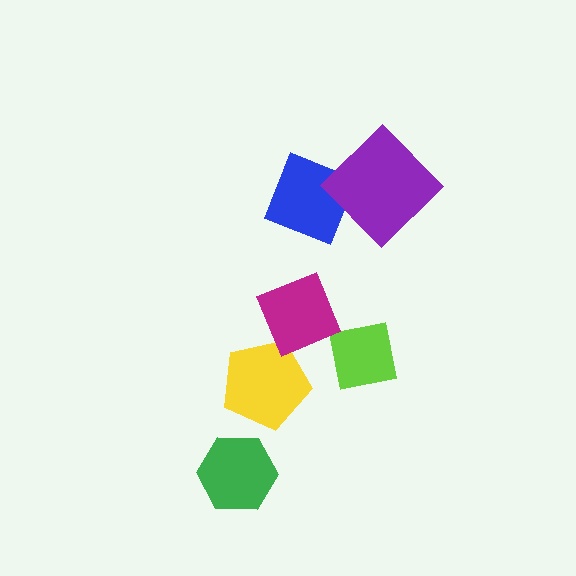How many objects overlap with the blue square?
0 objects overlap with the blue square.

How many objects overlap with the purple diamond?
0 objects overlap with the purple diamond.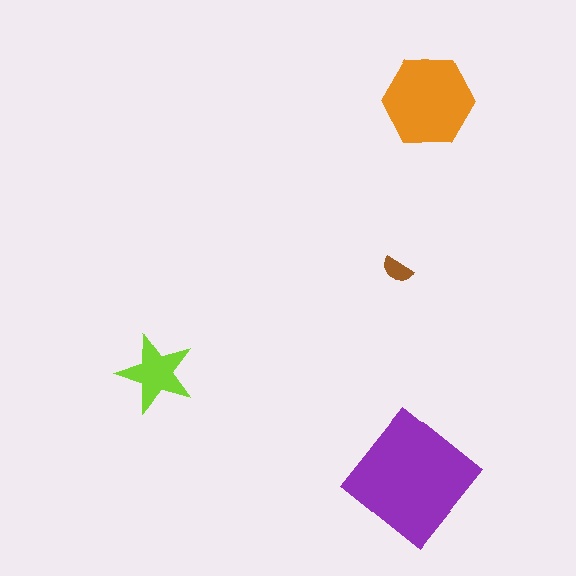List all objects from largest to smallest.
The purple diamond, the orange hexagon, the lime star, the brown semicircle.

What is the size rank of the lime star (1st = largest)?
3rd.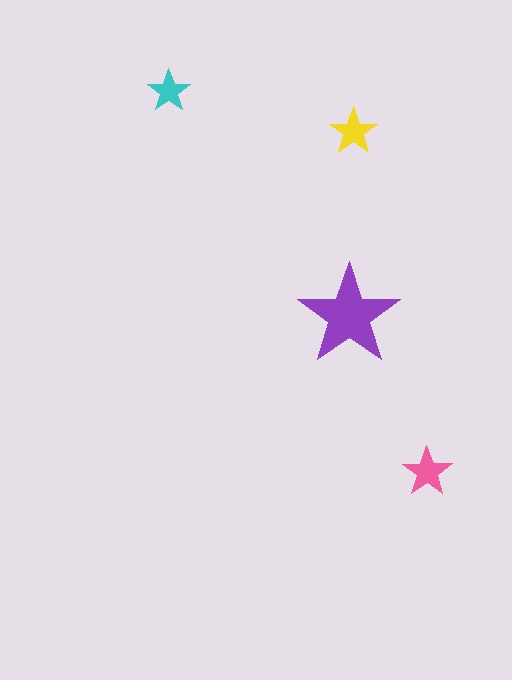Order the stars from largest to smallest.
the purple one, the pink one, the yellow one, the cyan one.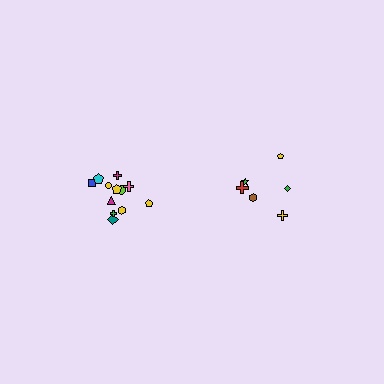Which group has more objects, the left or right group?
The left group.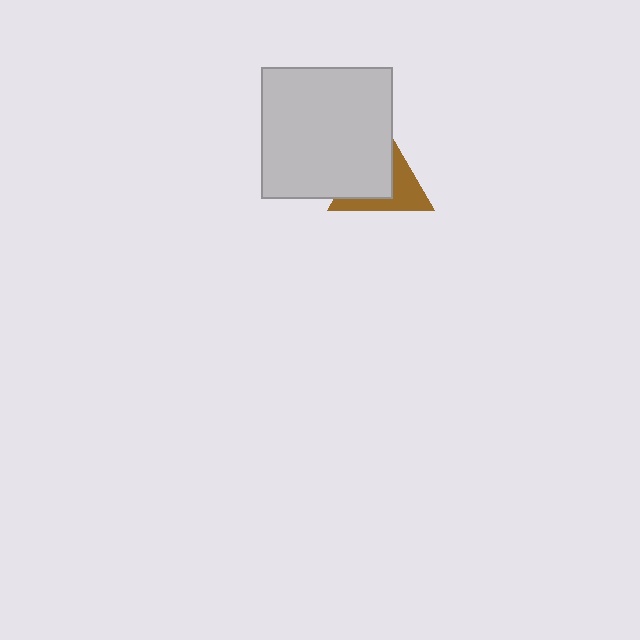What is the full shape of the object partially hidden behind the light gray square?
The partially hidden object is a brown triangle.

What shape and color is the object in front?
The object in front is a light gray square.